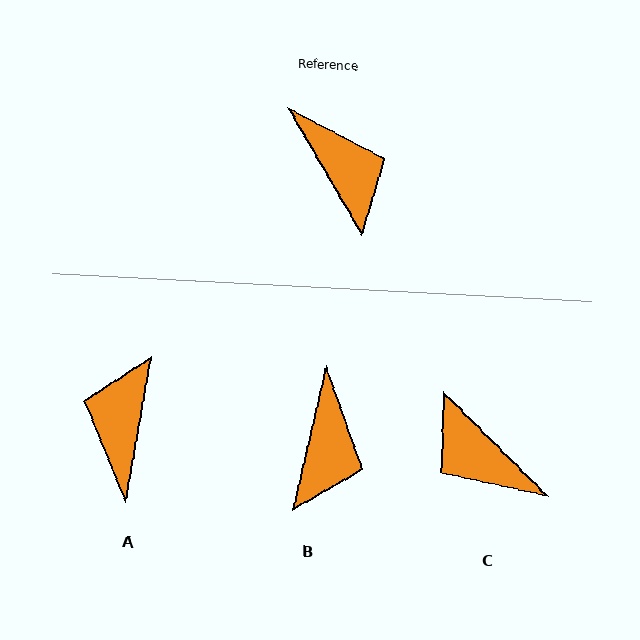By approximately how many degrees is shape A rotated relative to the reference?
Approximately 140 degrees counter-clockwise.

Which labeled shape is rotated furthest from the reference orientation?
C, about 165 degrees away.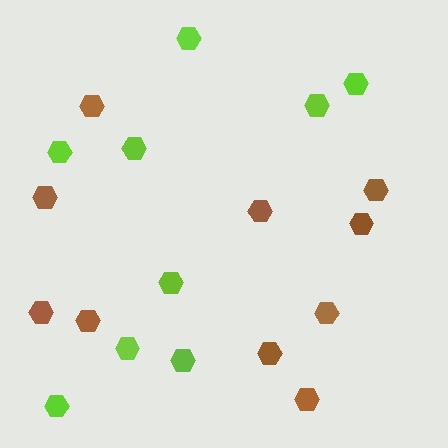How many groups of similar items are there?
There are 2 groups: one group of brown hexagons (10) and one group of lime hexagons (9).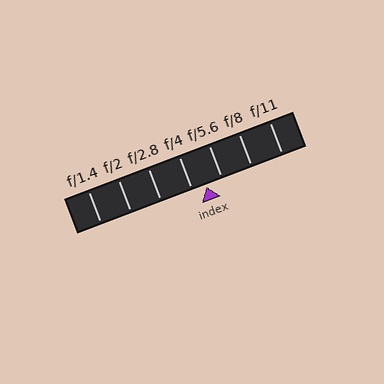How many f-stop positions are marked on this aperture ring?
There are 7 f-stop positions marked.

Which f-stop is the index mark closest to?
The index mark is closest to f/4.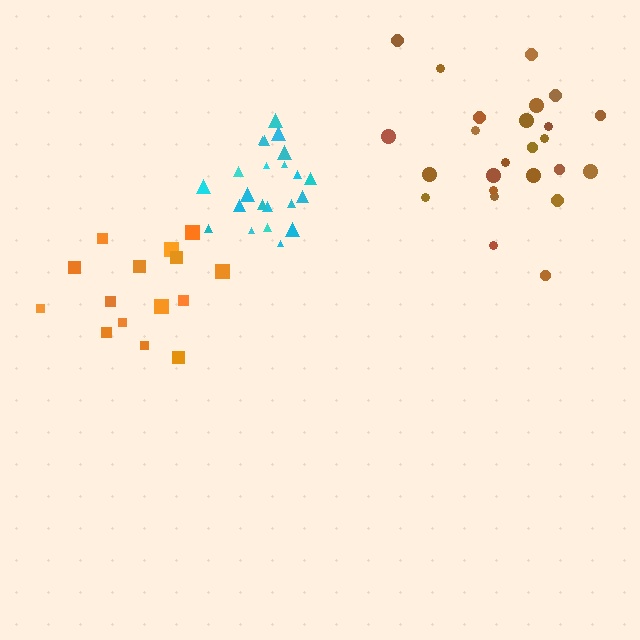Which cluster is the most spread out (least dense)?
Brown.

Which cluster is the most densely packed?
Cyan.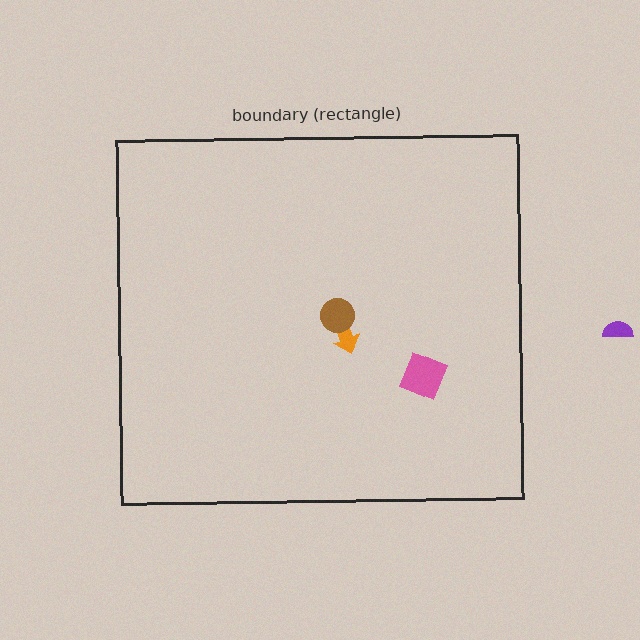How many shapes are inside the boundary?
3 inside, 1 outside.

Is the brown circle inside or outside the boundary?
Inside.